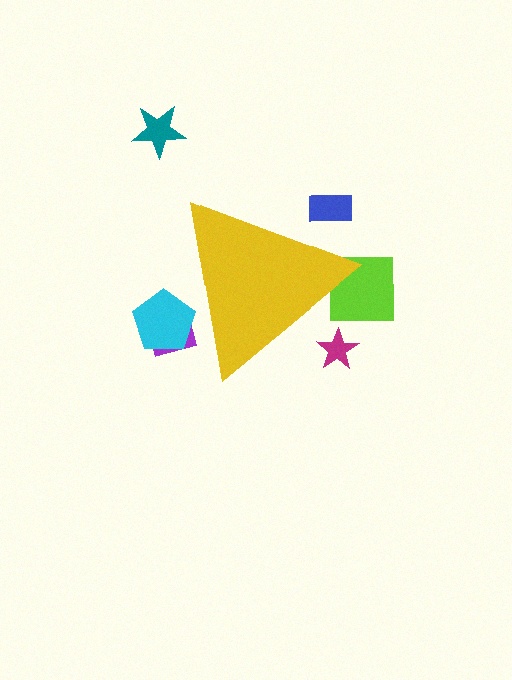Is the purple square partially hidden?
Yes, the purple square is partially hidden behind the yellow triangle.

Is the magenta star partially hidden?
Yes, the magenta star is partially hidden behind the yellow triangle.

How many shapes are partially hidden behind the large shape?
5 shapes are partially hidden.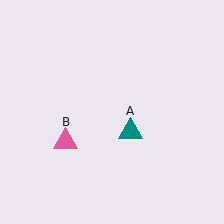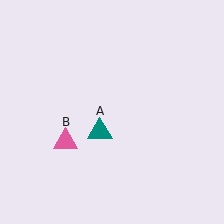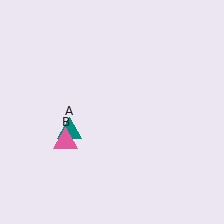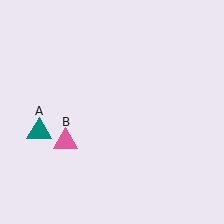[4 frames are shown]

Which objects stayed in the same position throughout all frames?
Pink triangle (object B) remained stationary.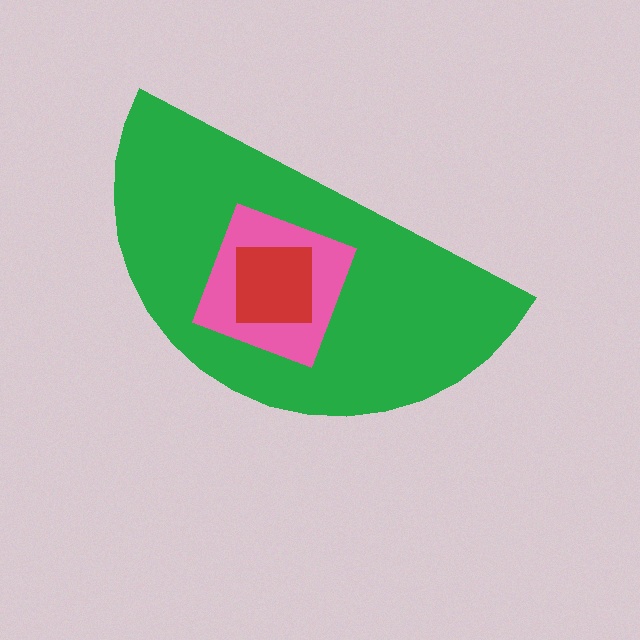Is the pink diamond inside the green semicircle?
Yes.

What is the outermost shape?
The green semicircle.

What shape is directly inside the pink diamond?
The red square.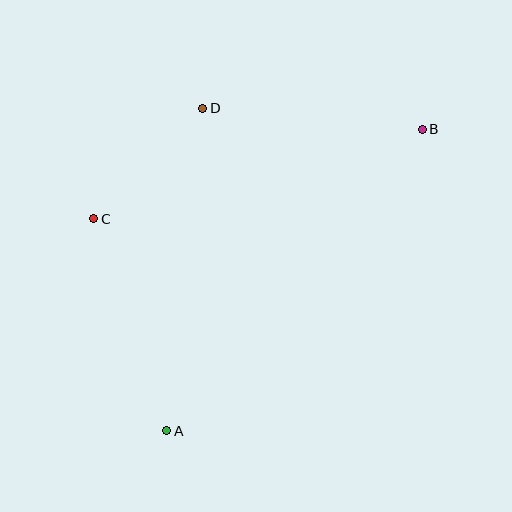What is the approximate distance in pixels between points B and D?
The distance between B and D is approximately 221 pixels.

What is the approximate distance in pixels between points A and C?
The distance between A and C is approximately 224 pixels.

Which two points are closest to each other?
Points C and D are closest to each other.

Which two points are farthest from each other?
Points A and B are farthest from each other.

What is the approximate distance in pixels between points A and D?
The distance between A and D is approximately 324 pixels.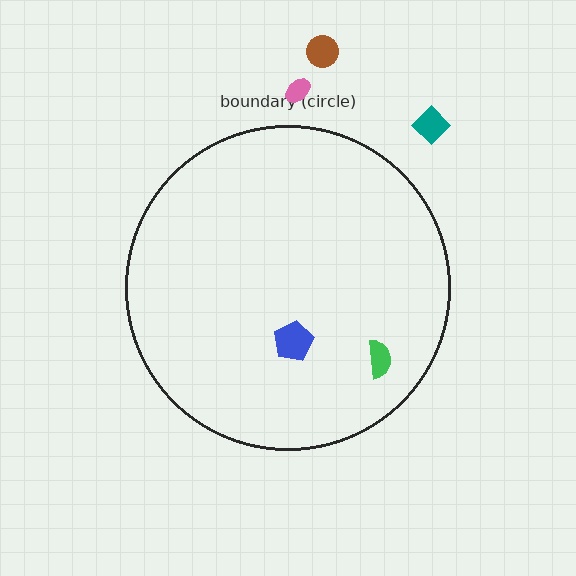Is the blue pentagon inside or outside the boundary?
Inside.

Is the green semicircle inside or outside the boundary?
Inside.